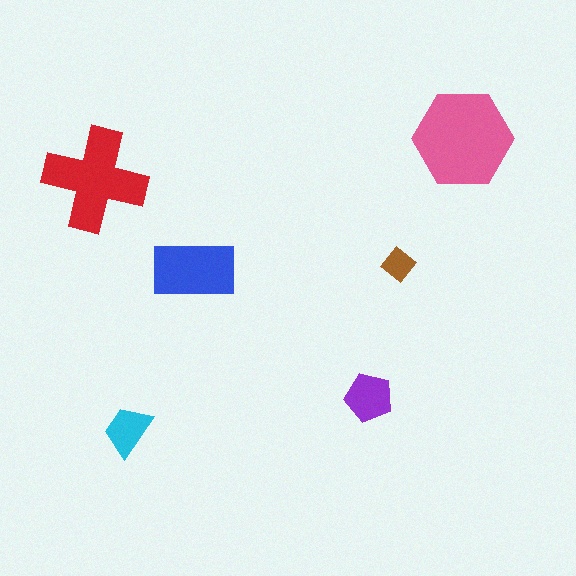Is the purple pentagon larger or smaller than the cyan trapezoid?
Larger.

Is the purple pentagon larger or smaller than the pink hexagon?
Smaller.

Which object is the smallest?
The brown diamond.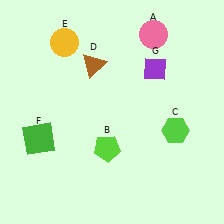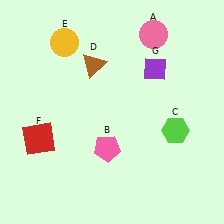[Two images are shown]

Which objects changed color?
B changed from lime to pink. F changed from green to red.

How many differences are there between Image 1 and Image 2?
There are 2 differences between the two images.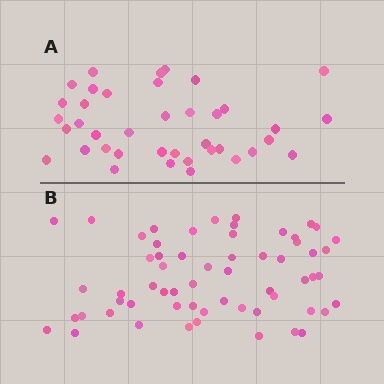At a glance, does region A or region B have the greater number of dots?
Region B (the bottom region) has more dots.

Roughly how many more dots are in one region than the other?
Region B has approximately 20 more dots than region A.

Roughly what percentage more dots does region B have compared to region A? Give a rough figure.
About 55% more.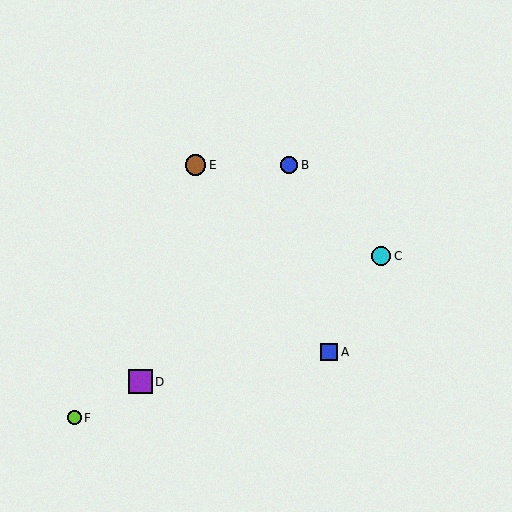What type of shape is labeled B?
Shape B is a blue circle.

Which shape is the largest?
The purple square (labeled D) is the largest.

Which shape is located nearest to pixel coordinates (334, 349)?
The blue square (labeled A) at (329, 352) is nearest to that location.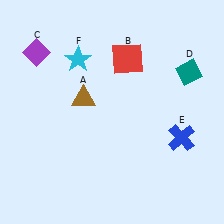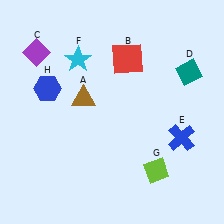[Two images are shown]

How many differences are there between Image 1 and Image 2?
There are 2 differences between the two images.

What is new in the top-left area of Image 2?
A blue hexagon (H) was added in the top-left area of Image 2.